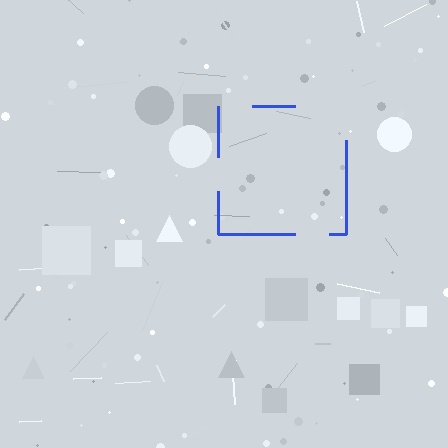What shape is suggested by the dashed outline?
The dashed outline suggests a square.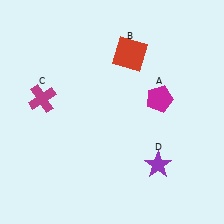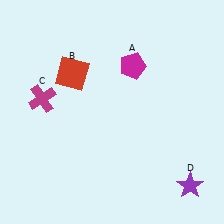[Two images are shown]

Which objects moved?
The objects that moved are: the magenta pentagon (A), the red square (B), the purple star (D).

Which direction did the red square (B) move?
The red square (B) moved left.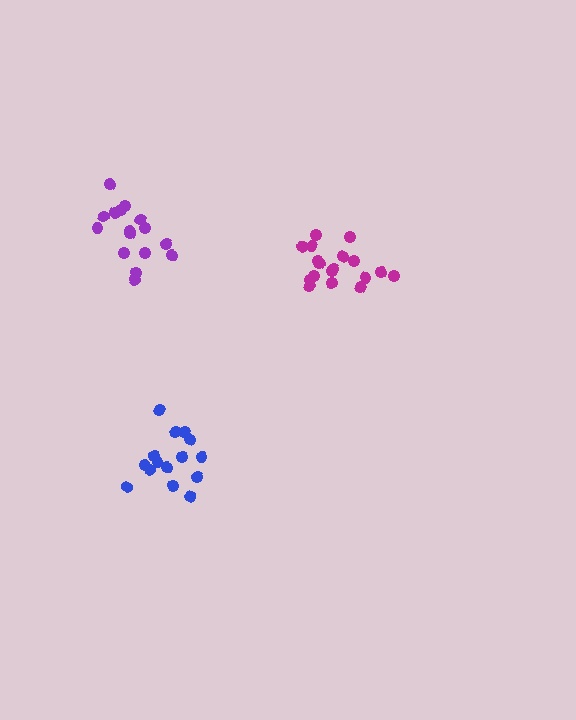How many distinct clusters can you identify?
There are 3 distinct clusters.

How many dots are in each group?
Group 1: 18 dots, Group 2: 15 dots, Group 3: 16 dots (49 total).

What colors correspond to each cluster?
The clusters are colored: magenta, blue, purple.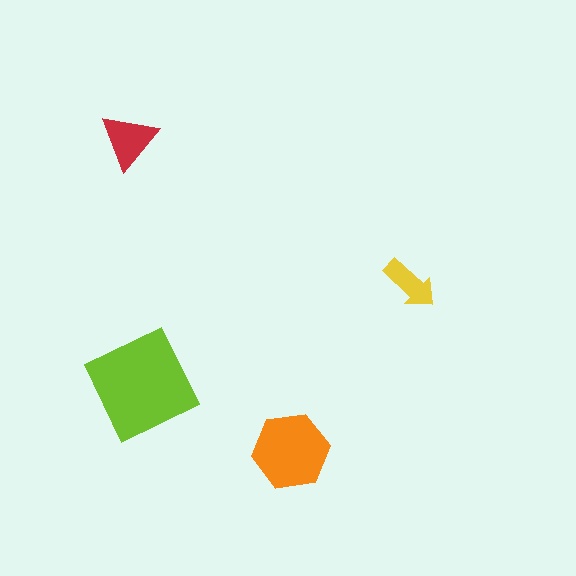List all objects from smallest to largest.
The yellow arrow, the red triangle, the orange hexagon, the lime diamond.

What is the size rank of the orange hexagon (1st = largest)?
2nd.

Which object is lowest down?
The orange hexagon is bottommost.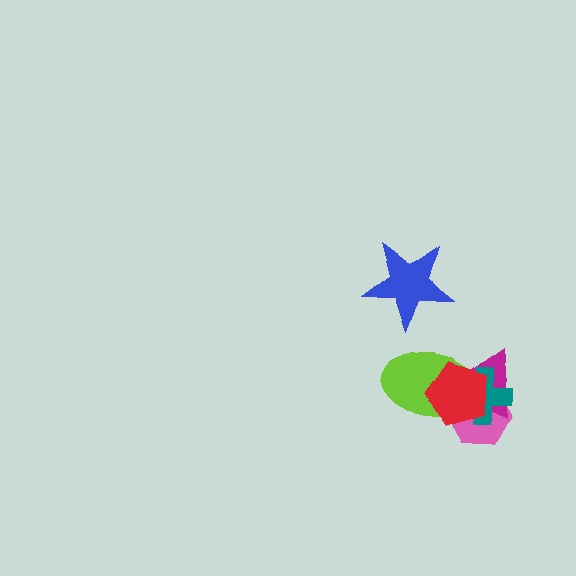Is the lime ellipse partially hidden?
Yes, it is partially covered by another shape.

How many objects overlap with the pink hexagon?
4 objects overlap with the pink hexagon.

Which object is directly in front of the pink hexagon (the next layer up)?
The magenta triangle is directly in front of the pink hexagon.